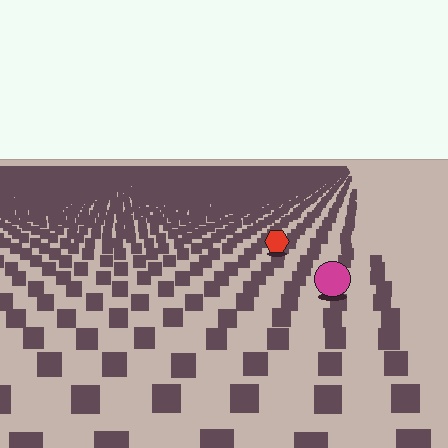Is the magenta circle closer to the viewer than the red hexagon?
Yes. The magenta circle is closer — you can tell from the texture gradient: the ground texture is coarser near it.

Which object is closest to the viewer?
The magenta circle is closest. The texture marks near it are larger and more spread out.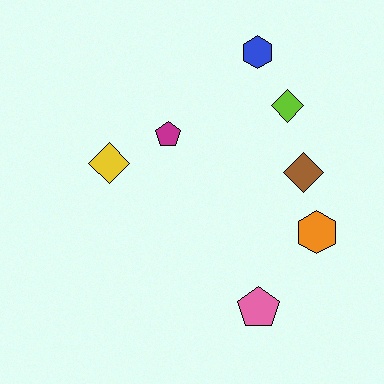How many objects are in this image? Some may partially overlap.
There are 7 objects.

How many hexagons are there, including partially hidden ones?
There are 2 hexagons.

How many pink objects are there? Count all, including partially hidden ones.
There is 1 pink object.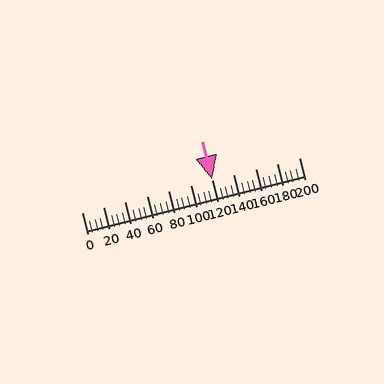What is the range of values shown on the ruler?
The ruler shows values from 0 to 200.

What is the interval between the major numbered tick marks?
The major tick marks are spaced 20 units apart.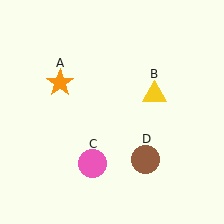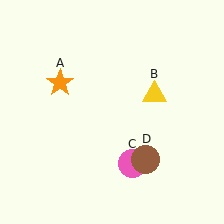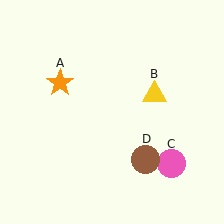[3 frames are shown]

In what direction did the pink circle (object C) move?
The pink circle (object C) moved right.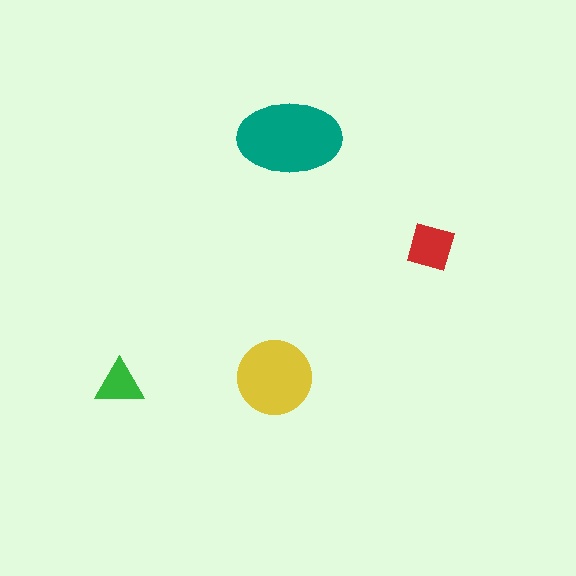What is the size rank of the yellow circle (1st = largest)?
2nd.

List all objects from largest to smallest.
The teal ellipse, the yellow circle, the red diamond, the green triangle.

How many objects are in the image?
There are 4 objects in the image.